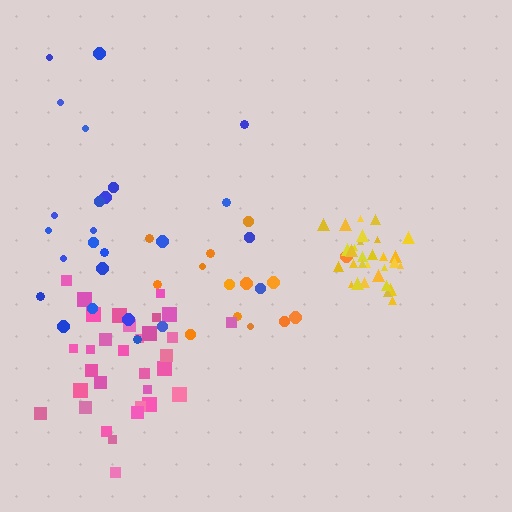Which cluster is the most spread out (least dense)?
Blue.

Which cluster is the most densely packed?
Yellow.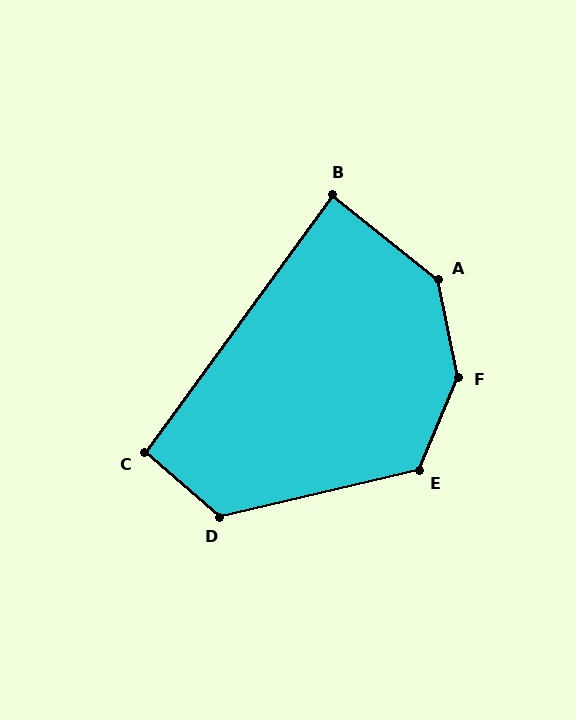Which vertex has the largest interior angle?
F, at approximately 146 degrees.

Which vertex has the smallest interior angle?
B, at approximately 88 degrees.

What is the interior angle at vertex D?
Approximately 126 degrees (obtuse).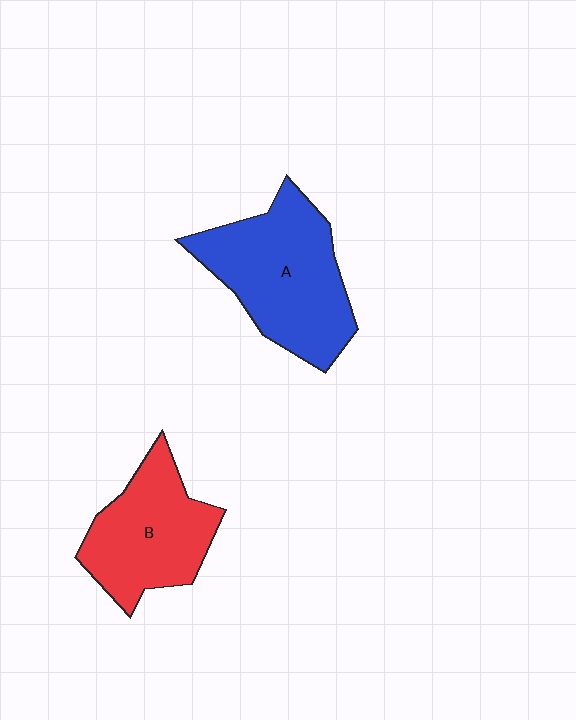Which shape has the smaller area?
Shape B (red).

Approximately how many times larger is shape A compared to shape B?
Approximately 1.3 times.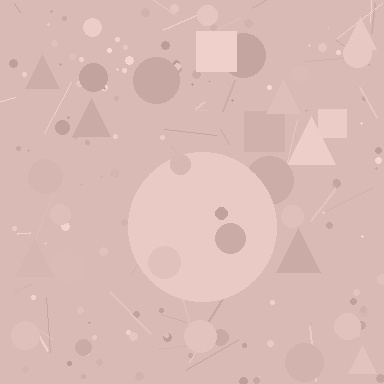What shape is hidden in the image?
A circle is hidden in the image.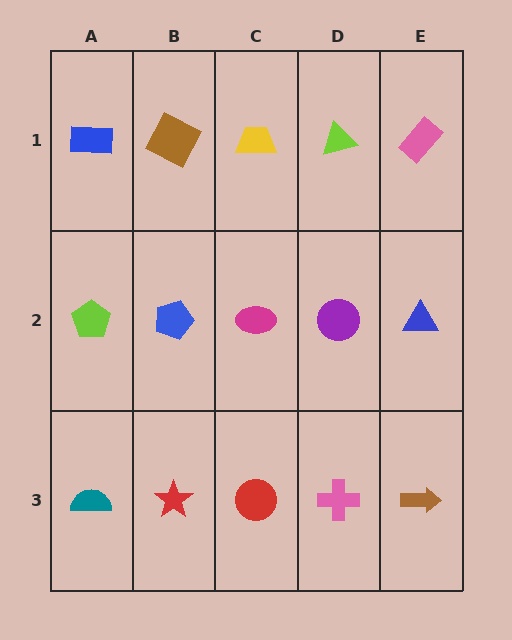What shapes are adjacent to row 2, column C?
A yellow trapezoid (row 1, column C), a red circle (row 3, column C), a blue pentagon (row 2, column B), a purple circle (row 2, column D).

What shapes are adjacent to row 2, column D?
A lime triangle (row 1, column D), a pink cross (row 3, column D), a magenta ellipse (row 2, column C), a blue triangle (row 2, column E).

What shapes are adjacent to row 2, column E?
A pink rectangle (row 1, column E), a brown arrow (row 3, column E), a purple circle (row 2, column D).